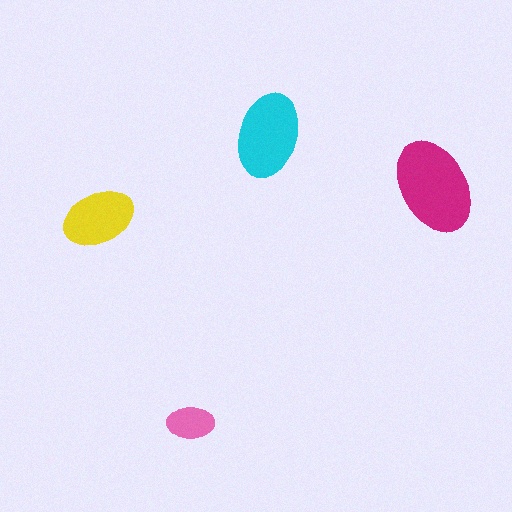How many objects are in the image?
There are 4 objects in the image.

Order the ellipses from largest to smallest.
the magenta one, the cyan one, the yellow one, the pink one.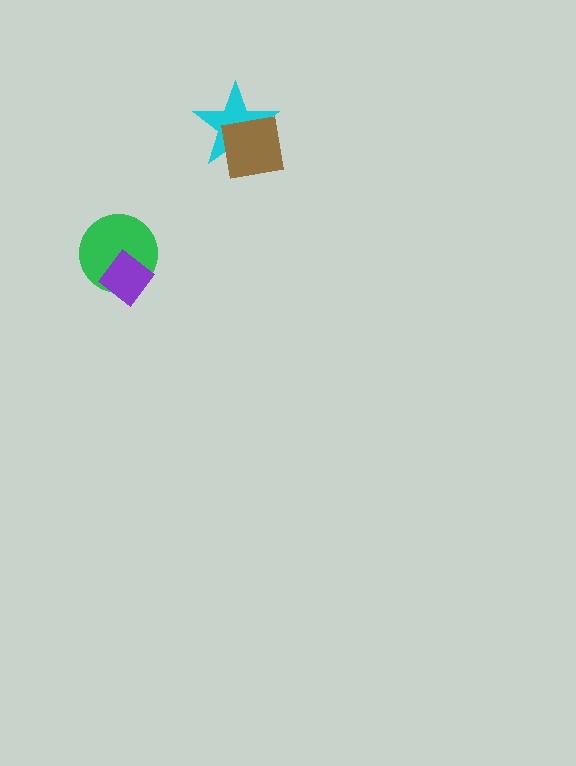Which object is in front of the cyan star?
The brown square is in front of the cyan star.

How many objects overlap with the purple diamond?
1 object overlaps with the purple diamond.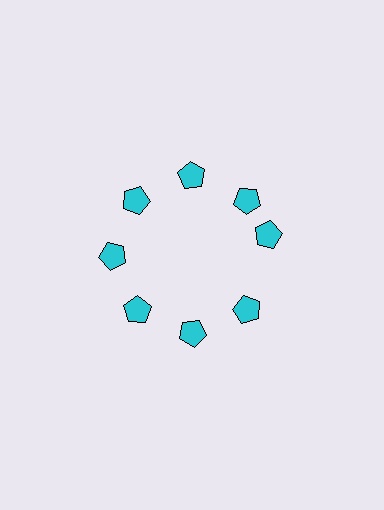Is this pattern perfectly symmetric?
No. The 8 cyan pentagons are arranged in a ring, but one element near the 3 o'clock position is rotated out of alignment along the ring, breaking the 8-fold rotational symmetry.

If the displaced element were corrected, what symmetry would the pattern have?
It would have 8-fold rotational symmetry — the pattern would map onto itself every 45 degrees.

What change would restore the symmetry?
The symmetry would be restored by rotating it back into even spacing with its neighbors so that all 8 pentagons sit at equal angles and equal distance from the center.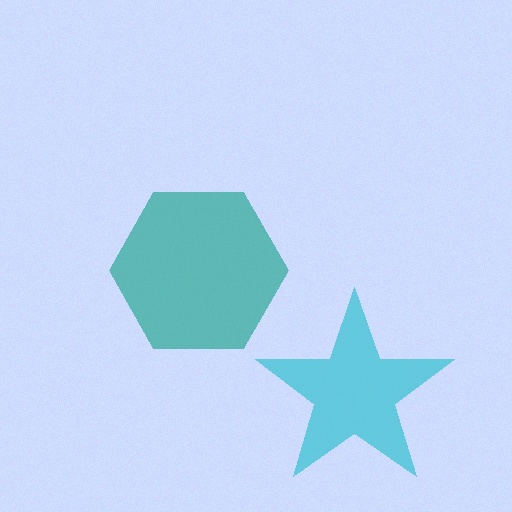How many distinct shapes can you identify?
There are 2 distinct shapes: a cyan star, a teal hexagon.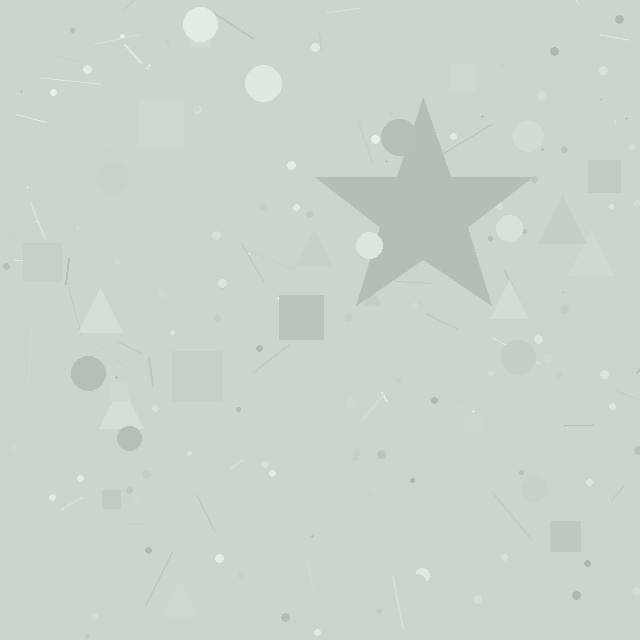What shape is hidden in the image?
A star is hidden in the image.